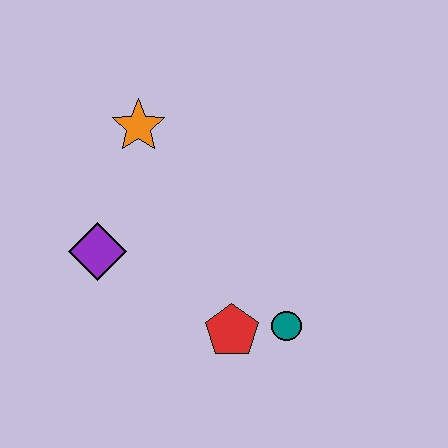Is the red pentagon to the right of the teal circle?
No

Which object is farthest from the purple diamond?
The teal circle is farthest from the purple diamond.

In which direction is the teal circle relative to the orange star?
The teal circle is below the orange star.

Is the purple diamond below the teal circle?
No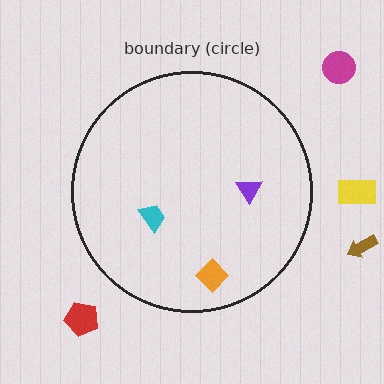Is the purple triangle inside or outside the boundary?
Inside.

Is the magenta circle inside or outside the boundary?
Outside.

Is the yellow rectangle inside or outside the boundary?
Outside.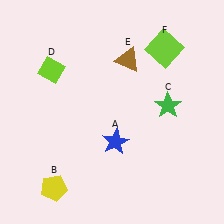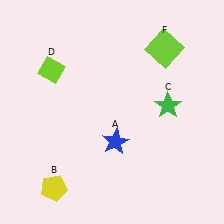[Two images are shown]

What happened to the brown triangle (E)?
The brown triangle (E) was removed in Image 2. It was in the top-right area of Image 1.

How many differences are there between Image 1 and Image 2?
There is 1 difference between the two images.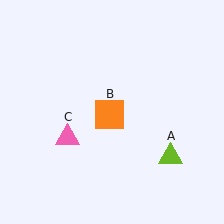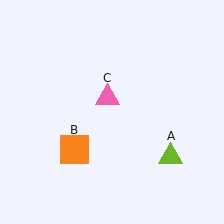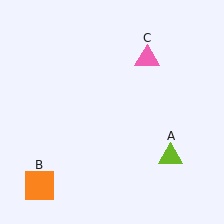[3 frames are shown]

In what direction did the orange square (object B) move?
The orange square (object B) moved down and to the left.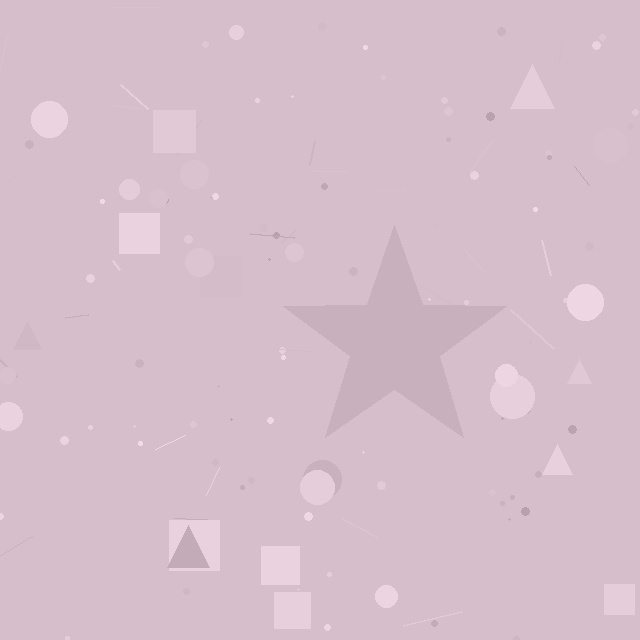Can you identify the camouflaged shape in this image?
The camouflaged shape is a star.